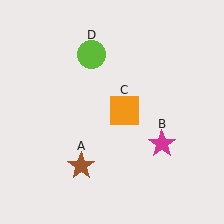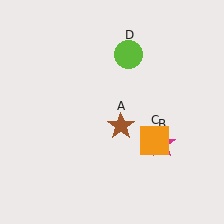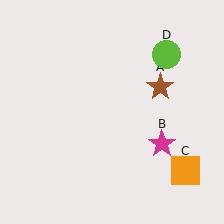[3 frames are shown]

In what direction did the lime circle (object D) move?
The lime circle (object D) moved right.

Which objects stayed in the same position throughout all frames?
Magenta star (object B) remained stationary.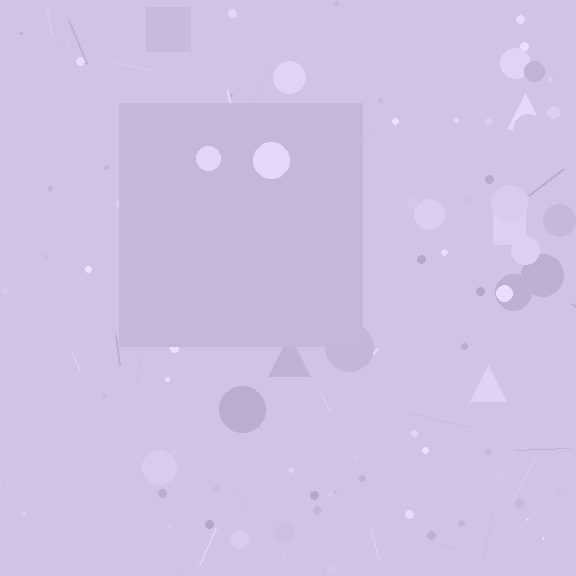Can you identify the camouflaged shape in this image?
The camouflaged shape is a square.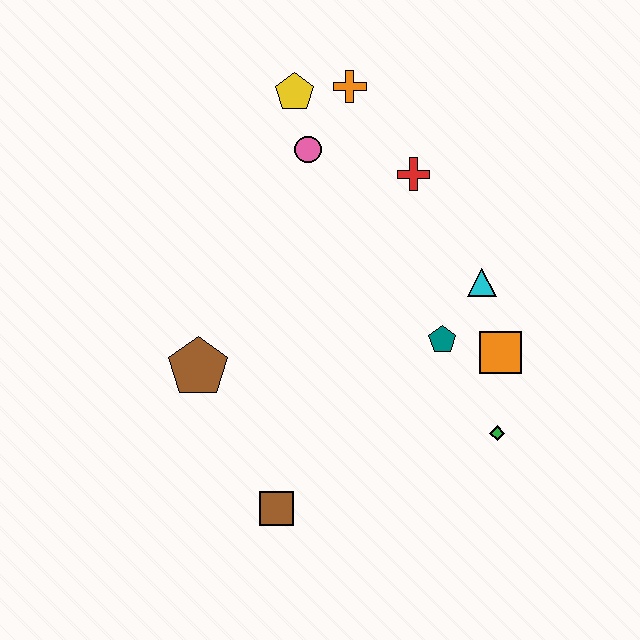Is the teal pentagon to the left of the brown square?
No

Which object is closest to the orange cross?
The yellow pentagon is closest to the orange cross.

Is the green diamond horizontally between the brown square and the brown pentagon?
No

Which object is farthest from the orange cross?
The brown square is farthest from the orange cross.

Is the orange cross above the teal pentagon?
Yes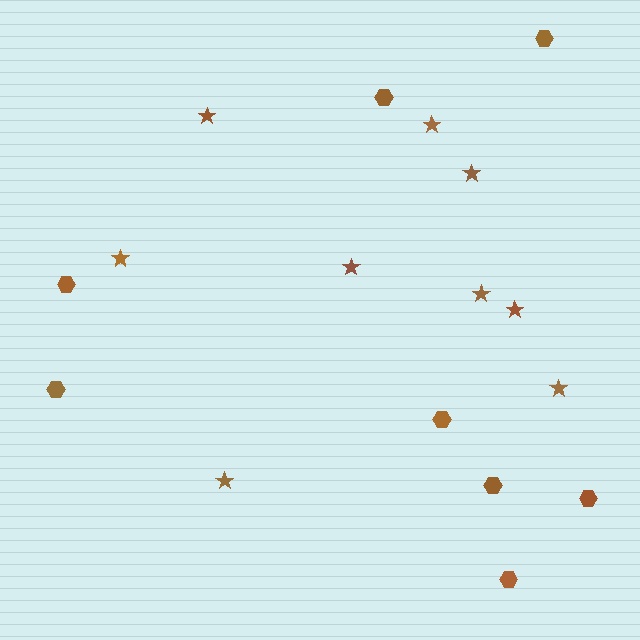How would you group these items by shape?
There are 2 groups: one group of stars (9) and one group of hexagons (8).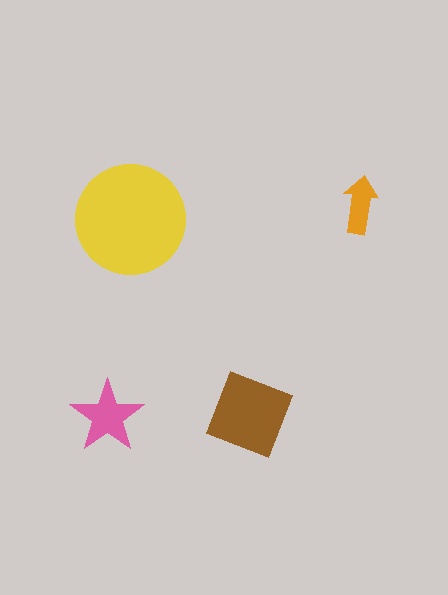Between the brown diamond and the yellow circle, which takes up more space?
The yellow circle.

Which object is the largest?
The yellow circle.